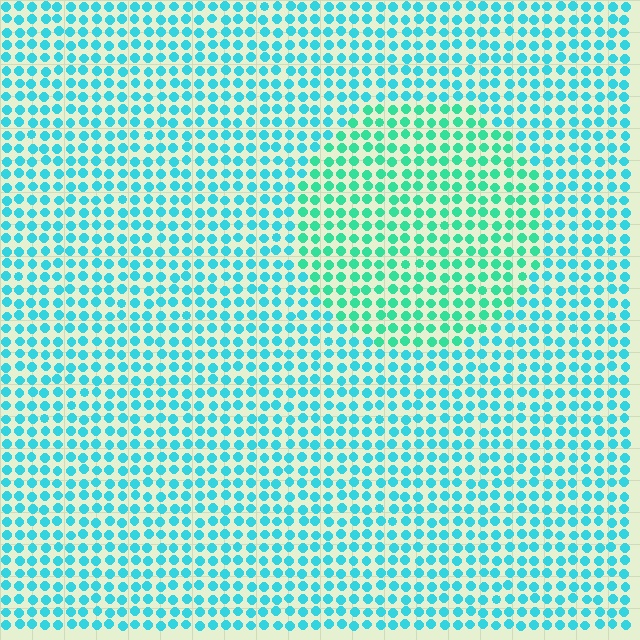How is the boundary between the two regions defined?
The boundary is defined purely by a slight shift in hue (about 28 degrees). Spacing, size, and orientation are identical on both sides.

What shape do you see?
I see a circle.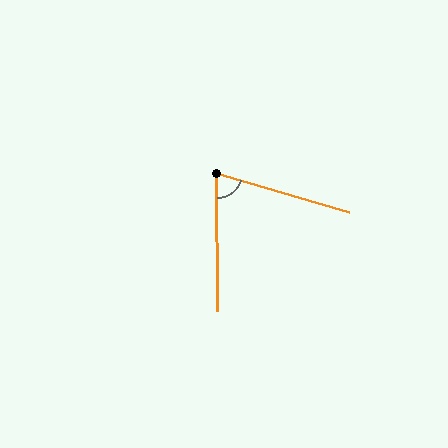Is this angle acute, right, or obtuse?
It is acute.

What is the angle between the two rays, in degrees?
Approximately 73 degrees.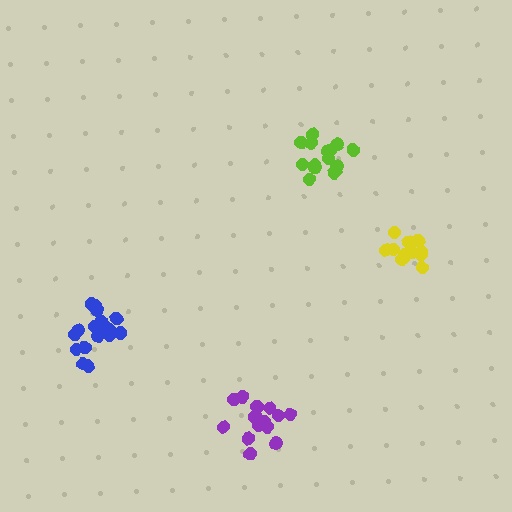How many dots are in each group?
Group 1: 14 dots, Group 2: 15 dots, Group 3: 15 dots, Group 4: 18 dots (62 total).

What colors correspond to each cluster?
The clusters are colored: yellow, lime, purple, blue.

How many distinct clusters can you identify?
There are 4 distinct clusters.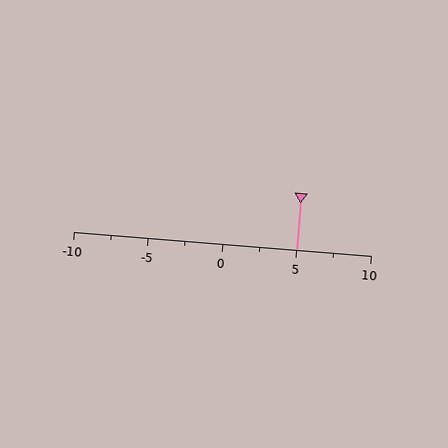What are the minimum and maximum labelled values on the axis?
The axis runs from -10 to 10.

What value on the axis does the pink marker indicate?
The marker indicates approximately 5.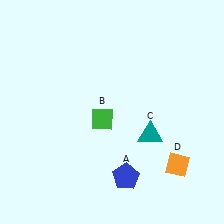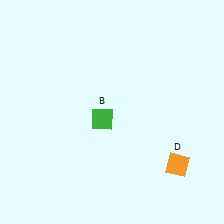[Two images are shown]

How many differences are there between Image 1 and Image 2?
There are 2 differences between the two images.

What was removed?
The blue pentagon (A), the teal triangle (C) were removed in Image 2.